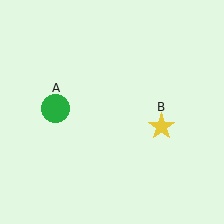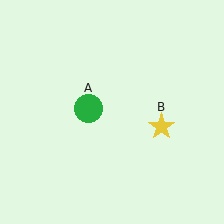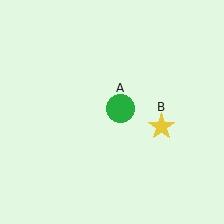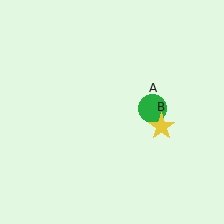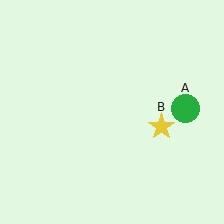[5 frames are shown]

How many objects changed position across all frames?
1 object changed position: green circle (object A).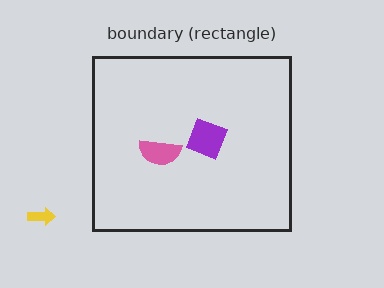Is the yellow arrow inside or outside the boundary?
Outside.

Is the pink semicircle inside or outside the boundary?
Inside.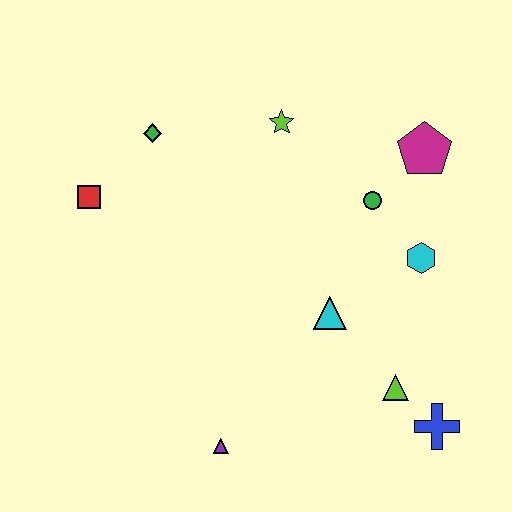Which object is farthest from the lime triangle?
The red square is farthest from the lime triangle.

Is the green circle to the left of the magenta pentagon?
Yes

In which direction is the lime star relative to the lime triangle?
The lime star is above the lime triangle.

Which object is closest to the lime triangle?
The blue cross is closest to the lime triangle.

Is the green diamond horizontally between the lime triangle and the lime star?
No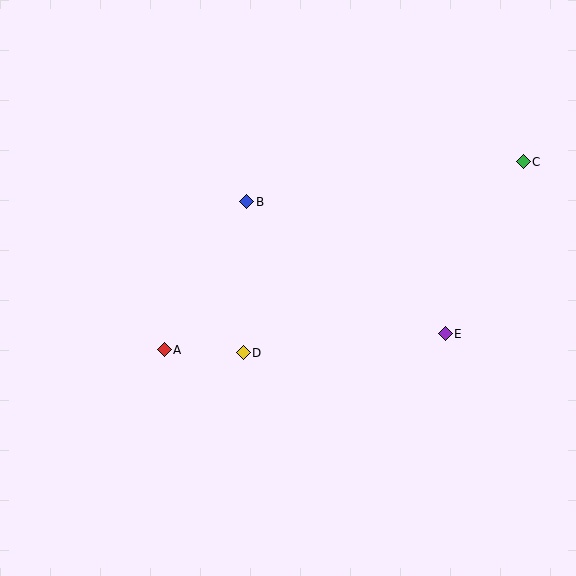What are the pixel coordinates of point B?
Point B is at (247, 202).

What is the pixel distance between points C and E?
The distance between C and E is 189 pixels.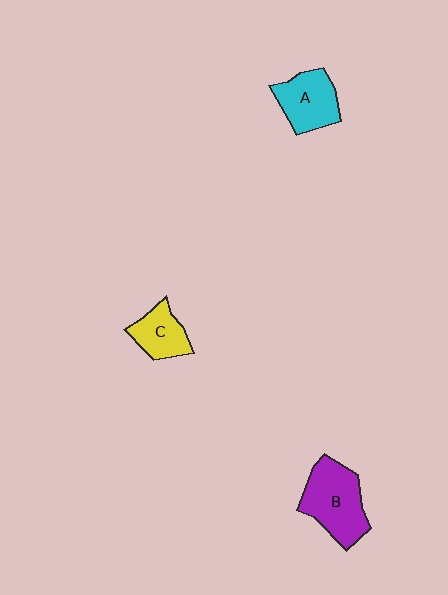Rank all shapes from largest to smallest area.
From largest to smallest: B (purple), A (cyan), C (yellow).